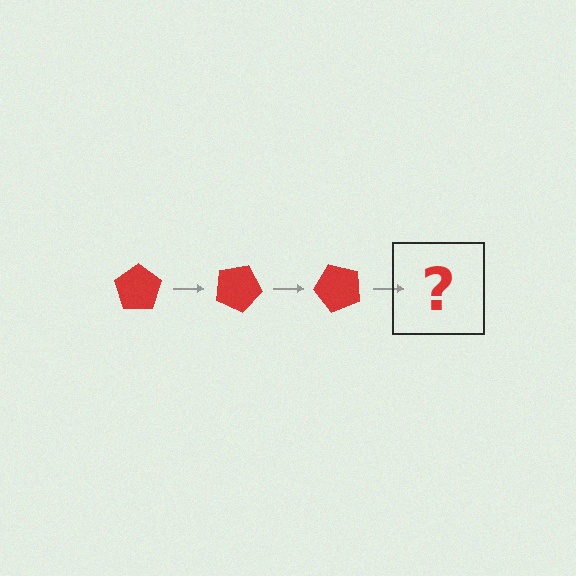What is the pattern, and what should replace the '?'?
The pattern is that the pentagon rotates 25 degrees each step. The '?' should be a red pentagon rotated 75 degrees.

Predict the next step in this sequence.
The next step is a red pentagon rotated 75 degrees.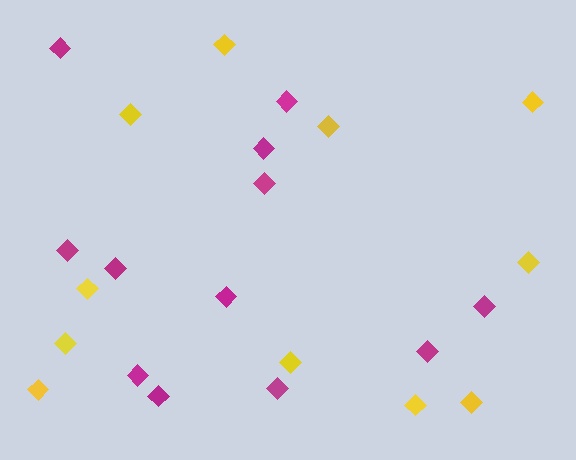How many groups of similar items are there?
There are 2 groups: one group of yellow diamonds (11) and one group of magenta diamonds (12).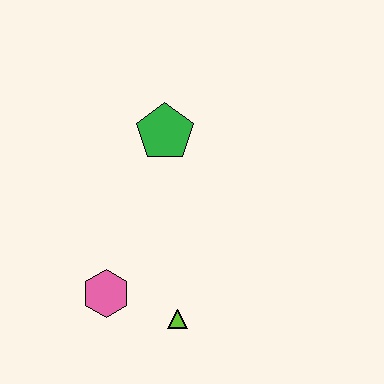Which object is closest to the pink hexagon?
The lime triangle is closest to the pink hexagon.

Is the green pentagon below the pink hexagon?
No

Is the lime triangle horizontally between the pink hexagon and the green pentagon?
No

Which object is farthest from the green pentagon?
The lime triangle is farthest from the green pentagon.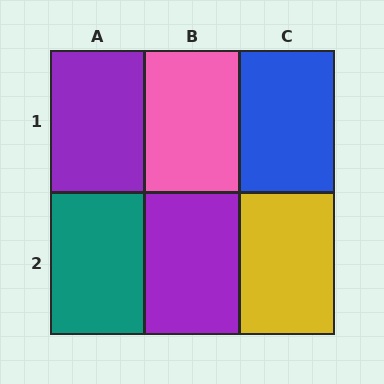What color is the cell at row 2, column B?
Purple.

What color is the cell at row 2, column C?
Yellow.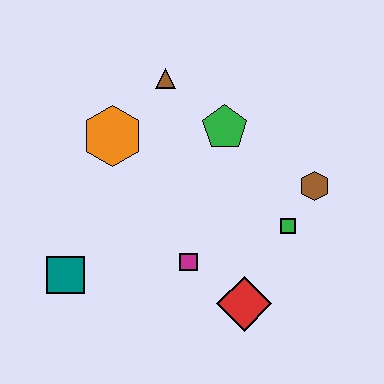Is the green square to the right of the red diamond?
Yes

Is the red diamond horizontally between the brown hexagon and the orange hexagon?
Yes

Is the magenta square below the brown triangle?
Yes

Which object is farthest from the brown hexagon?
The teal square is farthest from the brown hexagon.